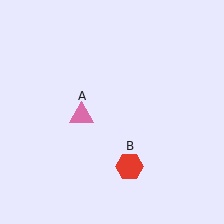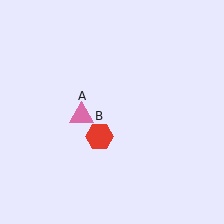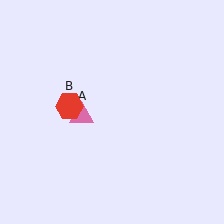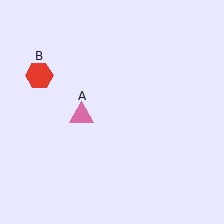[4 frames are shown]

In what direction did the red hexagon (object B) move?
The red hexagon (object B) moved up and to the left.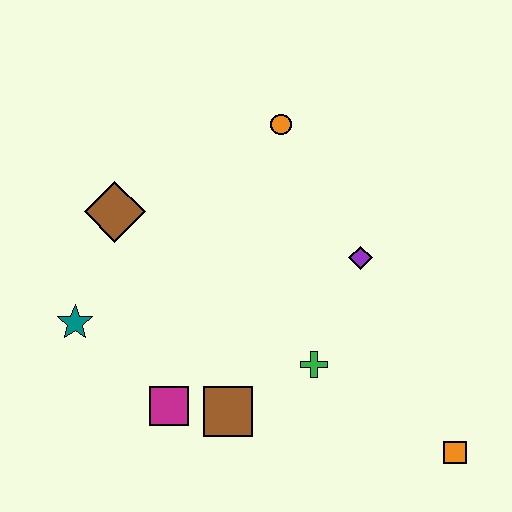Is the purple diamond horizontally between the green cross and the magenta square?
No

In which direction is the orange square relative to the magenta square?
The orange square is to the right of the magenta square.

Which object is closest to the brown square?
The magenta square is closest to the brown square.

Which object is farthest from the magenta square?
The orange circle is farthest from the magenta square.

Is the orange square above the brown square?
No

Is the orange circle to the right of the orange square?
No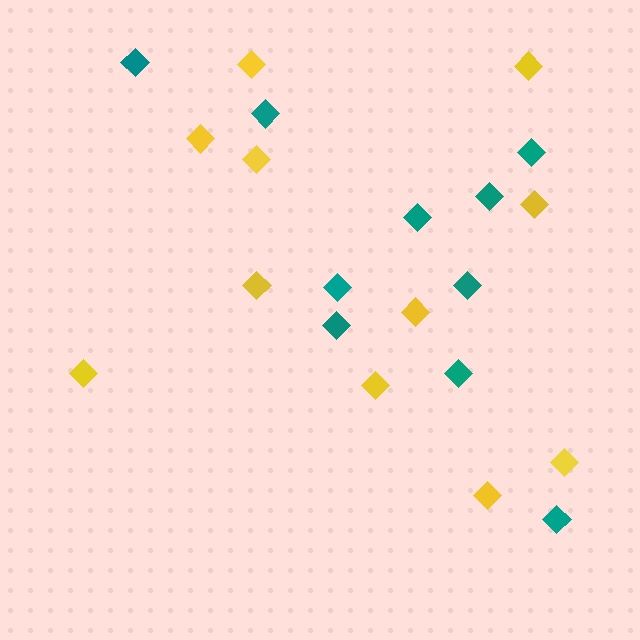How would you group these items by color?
There are 2 groups: one group of yellow diamonds (11) and one group of teal diamonds (10).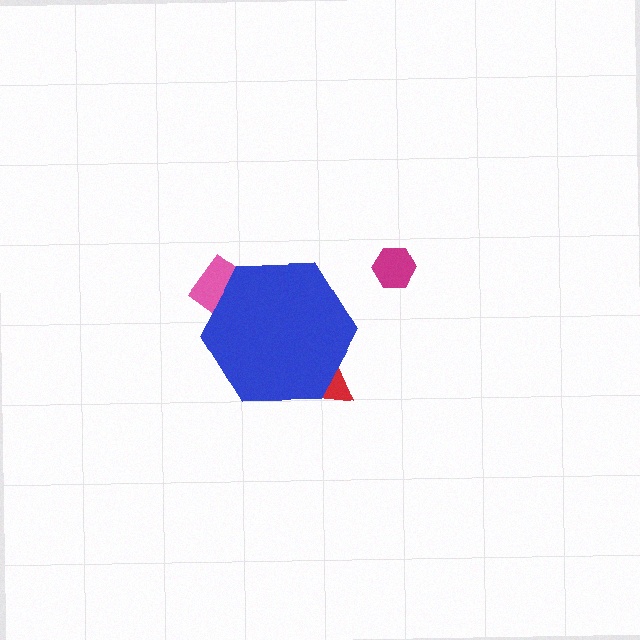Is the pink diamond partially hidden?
Yes, the pink diamond is partially hidden behind the blue hexagon.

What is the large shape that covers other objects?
A blue hexagon.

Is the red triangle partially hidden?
Yes, the red triangle is partially hidden behind the blue hexagon.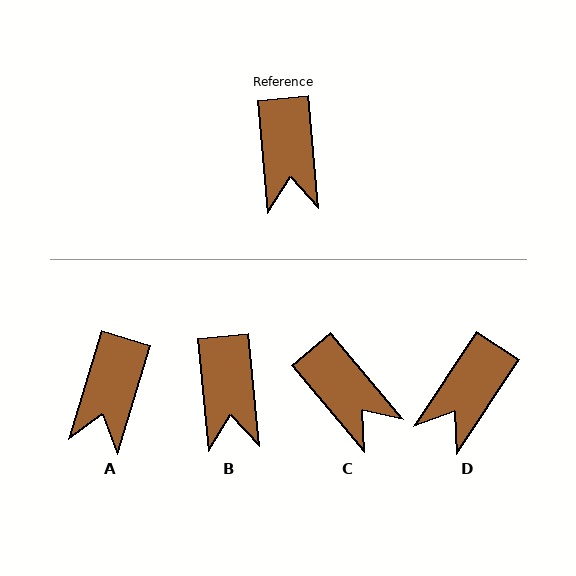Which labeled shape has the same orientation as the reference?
B.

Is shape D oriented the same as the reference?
No, it is off by about 39 degrees.